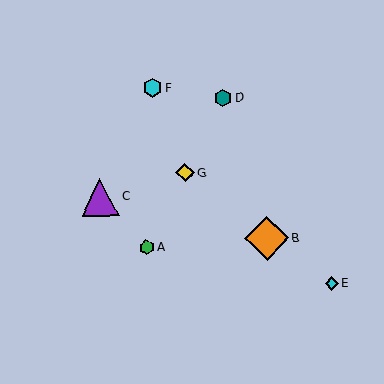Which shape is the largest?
The orange diamond (labeled B) is the largest.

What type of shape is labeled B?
Shape B is an orange diamond.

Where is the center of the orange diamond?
The center of the orange diamond is at (267, 239).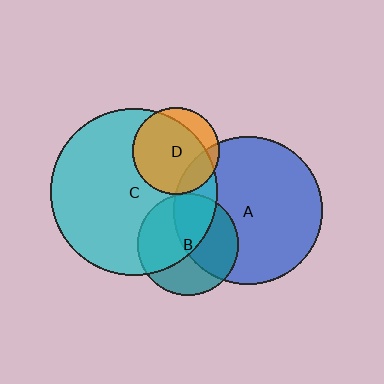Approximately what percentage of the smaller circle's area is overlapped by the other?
Approximately 50%.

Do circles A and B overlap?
Yes.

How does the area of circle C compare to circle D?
Approximately 3.7 times.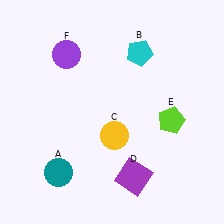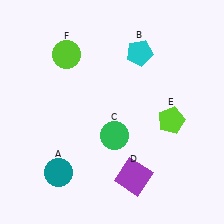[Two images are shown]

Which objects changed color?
C changed from yellow to green. F changed from purple to lime.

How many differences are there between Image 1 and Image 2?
There are 2 differences between the two images.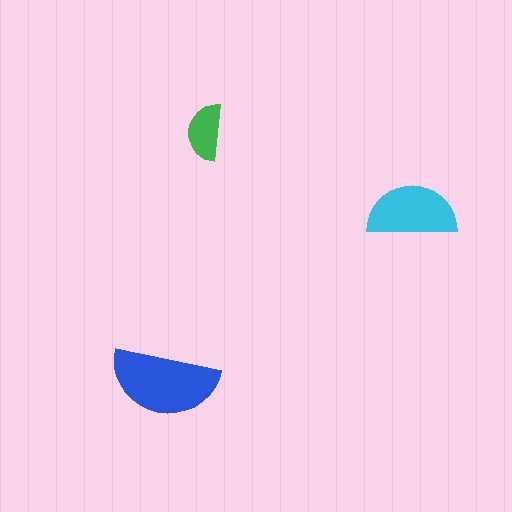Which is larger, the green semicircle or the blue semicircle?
The blue one.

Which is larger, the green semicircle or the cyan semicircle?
The cyan one.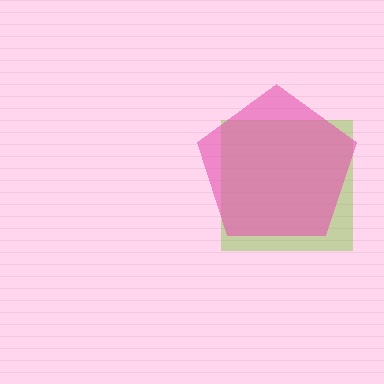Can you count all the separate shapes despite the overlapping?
Yes, there are 2 separate shapes.